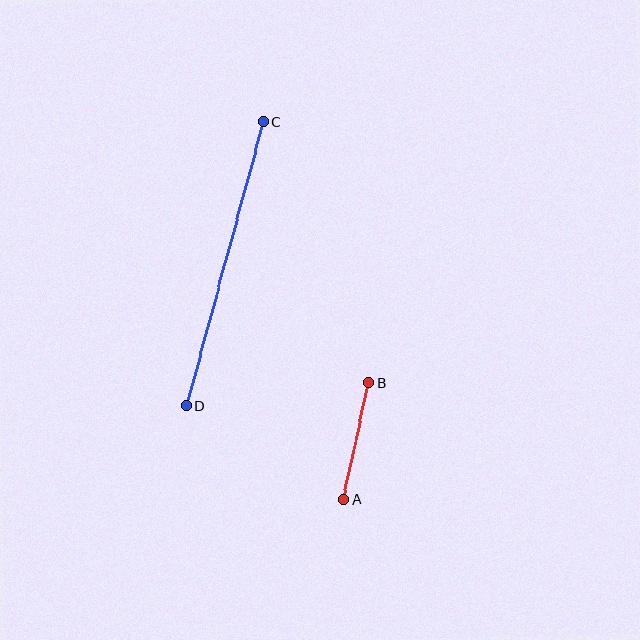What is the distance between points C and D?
The distance is approximately 295 pixels.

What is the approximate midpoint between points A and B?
The midpoint is at approximately (356, 441) pixels.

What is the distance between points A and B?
The distance is approximately 119 pixels.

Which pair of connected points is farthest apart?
Points C and D are farthest apart.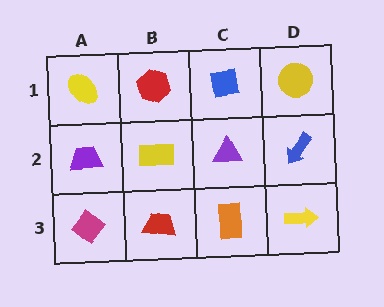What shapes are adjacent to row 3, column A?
A purple trapezoid (row 2, column A), a red trapezoid (row 3, column B).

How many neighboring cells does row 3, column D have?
2.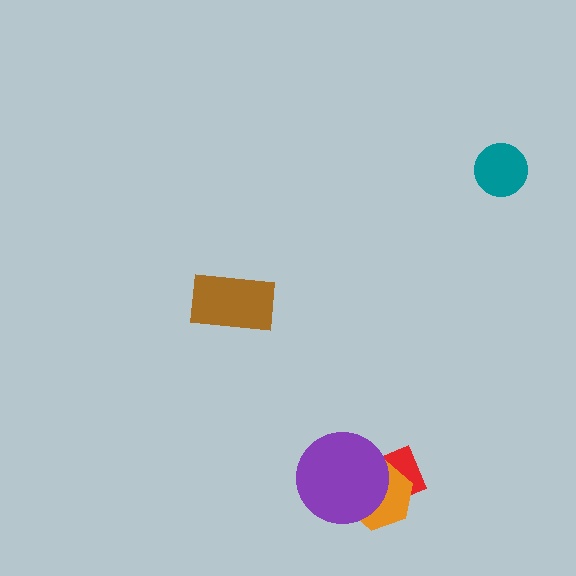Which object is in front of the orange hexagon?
The purple circle is in front of the orange hexagon.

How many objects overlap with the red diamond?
2 objects overlap with the red diamond.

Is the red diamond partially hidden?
Yes, it is partially covered by another shape.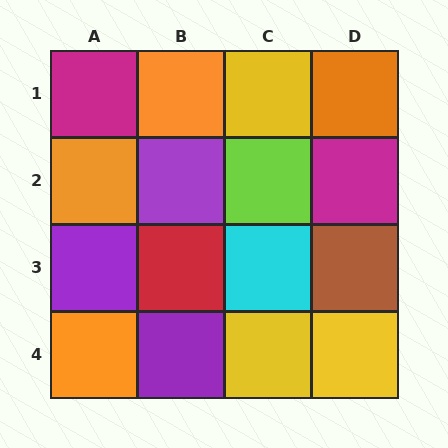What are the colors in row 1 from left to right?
Magenta, orange, yellow, orange.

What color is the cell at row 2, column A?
Orange.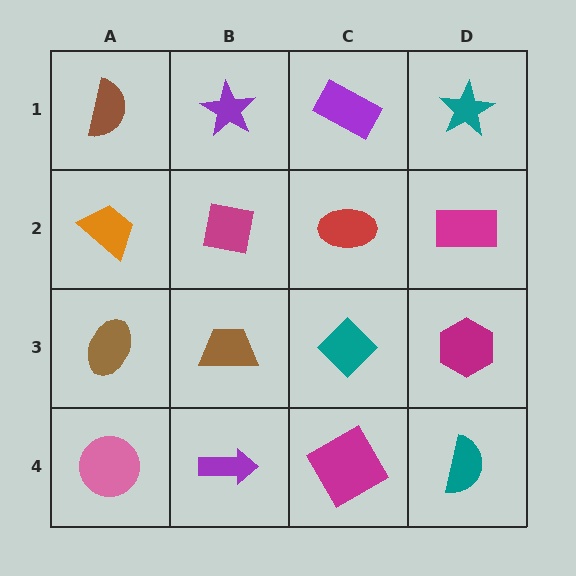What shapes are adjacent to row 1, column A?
An orange trapezoid (row 2, column A), a purple star (row 1, column B).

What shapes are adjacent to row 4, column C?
A teal diamond (row 3, column C), a purple arrow (row 4, column B), a teal semicircle (row 4, column D).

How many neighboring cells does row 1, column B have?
3.